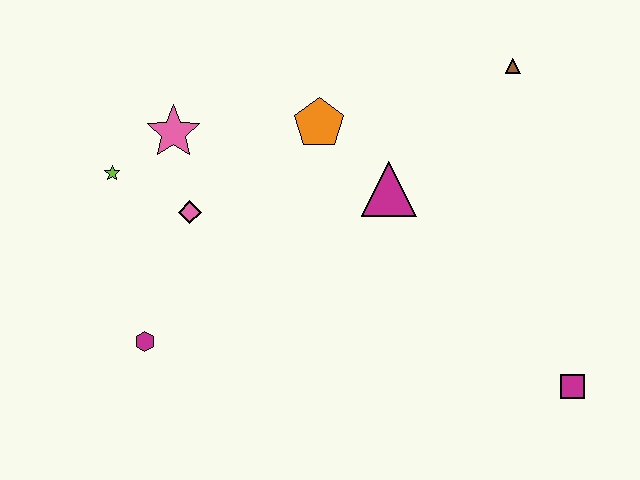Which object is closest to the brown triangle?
The magenta triangle is closest to the brown triangle.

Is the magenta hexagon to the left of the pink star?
Yes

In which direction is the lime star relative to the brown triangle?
The lime star is to the left of the brown triangle.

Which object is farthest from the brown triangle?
The magenta hexagon is farthest from the brown triangle.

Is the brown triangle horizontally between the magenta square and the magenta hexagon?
Yes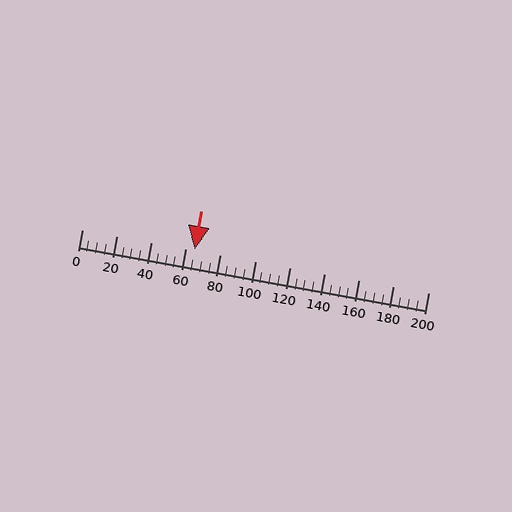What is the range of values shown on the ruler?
The ruler shows values from 0 to 200.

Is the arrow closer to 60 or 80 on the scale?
The arrow is closer to 60.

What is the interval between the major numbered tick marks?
The major tick marks are spaced 20 units apart.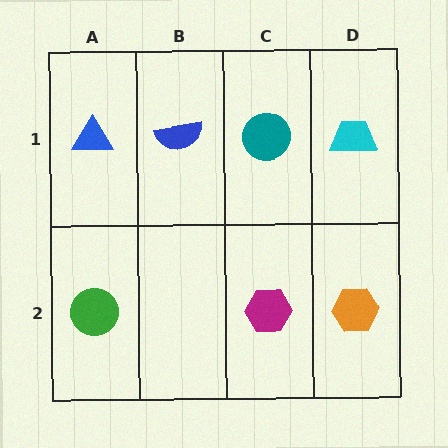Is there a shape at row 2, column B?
No, that cell is empty.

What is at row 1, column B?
A blue semicircle.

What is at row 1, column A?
A blue triangle.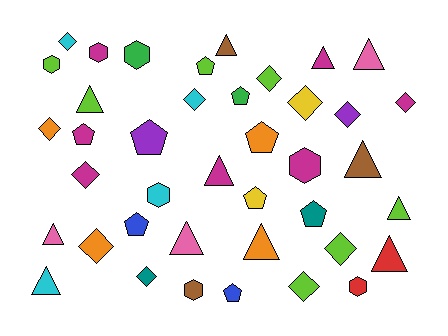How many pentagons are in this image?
There are 9 pentagons.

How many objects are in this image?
There are 40 objects.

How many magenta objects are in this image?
There are 7 magenta objects.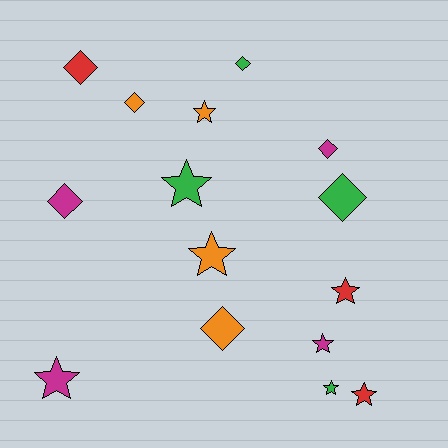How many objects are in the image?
There are 15 objects.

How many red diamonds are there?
There is 1 red diamond.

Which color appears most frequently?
Magenta, with 4 objects.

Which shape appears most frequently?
Star, with 8 objects.